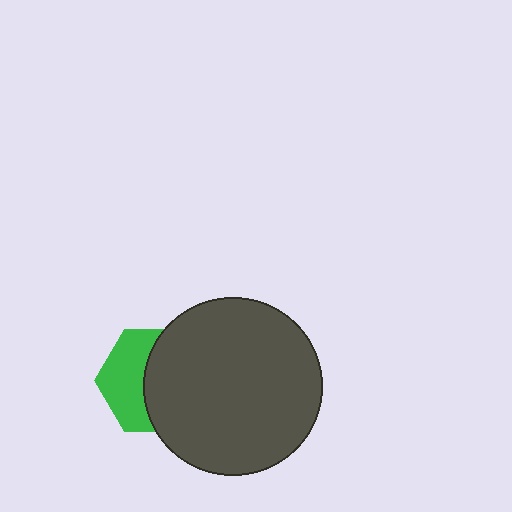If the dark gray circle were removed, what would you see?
You would see the complete green hexagon.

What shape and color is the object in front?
The object in front is a dark gray circle.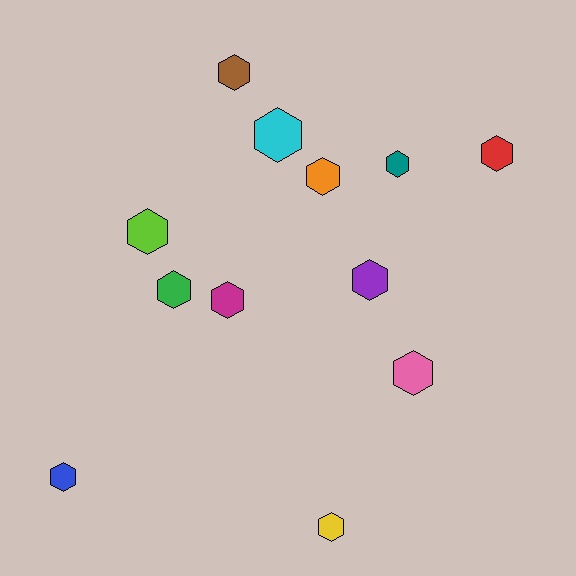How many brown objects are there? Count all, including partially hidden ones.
There is 1 brown object.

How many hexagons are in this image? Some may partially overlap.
There are 12 hexagons.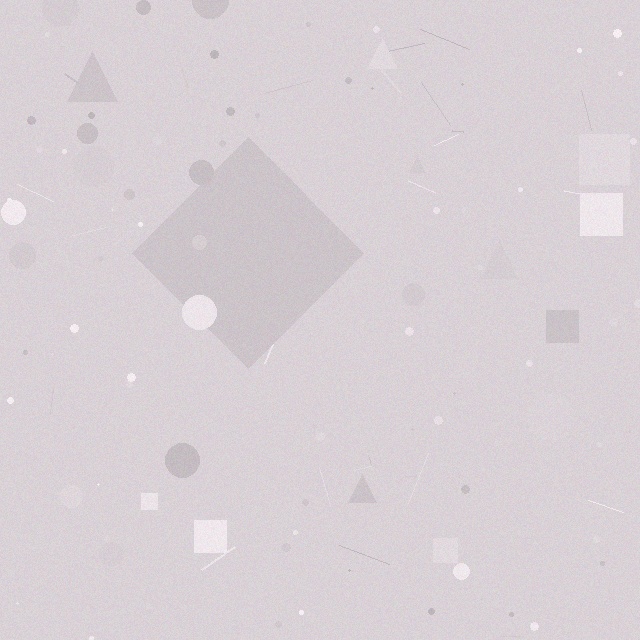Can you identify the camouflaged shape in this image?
The camouflaged shape is a diamond.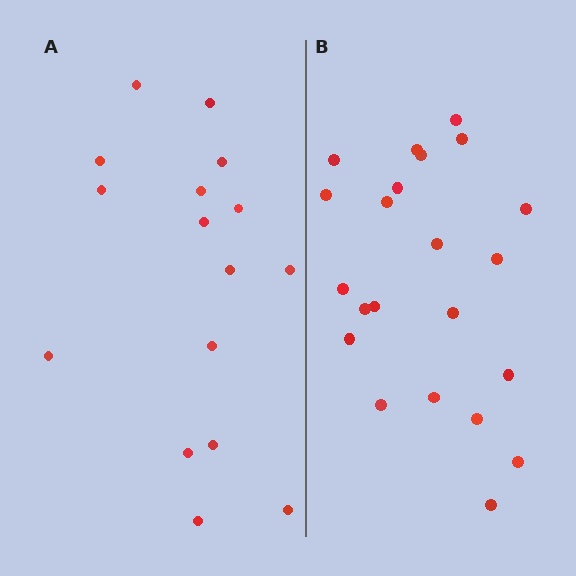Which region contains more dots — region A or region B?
Region B (the right region) has more dots.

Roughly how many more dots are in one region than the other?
Region B has about 6 more dots than region A.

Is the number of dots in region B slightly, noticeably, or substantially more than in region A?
Region B has noticeably more, but not dramatically so. The ratio is roughly 1.4 to 1.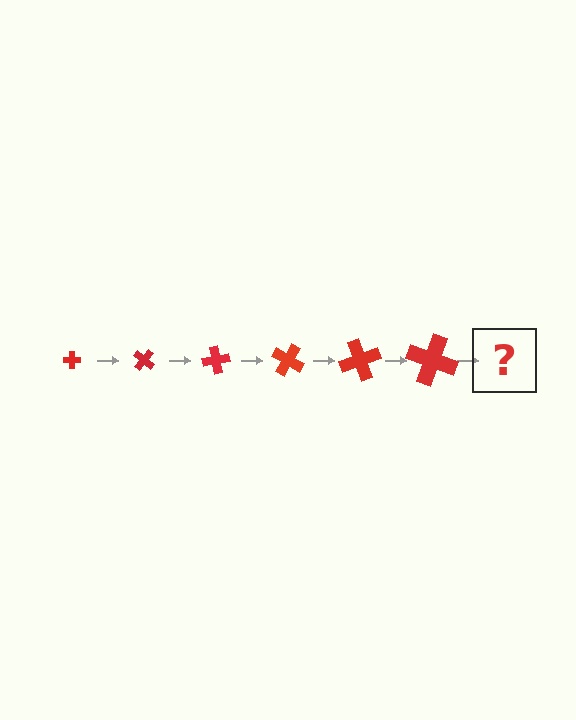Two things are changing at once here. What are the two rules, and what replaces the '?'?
The two rules are that the cross grows larger each step and it rotates 40 degrees each step. The '?' should be a cross, larger than the previous one and rotated 240 degrees from the start.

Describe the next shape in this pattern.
It should be a cross, larger than the previous one and rotated 240 degrees from the start.